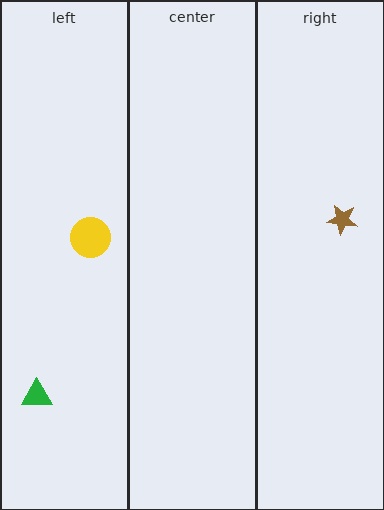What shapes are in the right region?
The brown star.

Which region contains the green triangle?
The left region.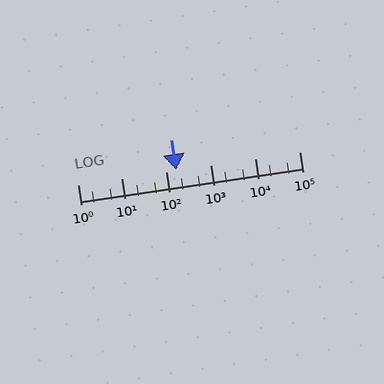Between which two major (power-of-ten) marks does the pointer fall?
The pointer is between 100 and 1000.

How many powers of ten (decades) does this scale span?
The scale spans 5 decades, from 1 to 100000.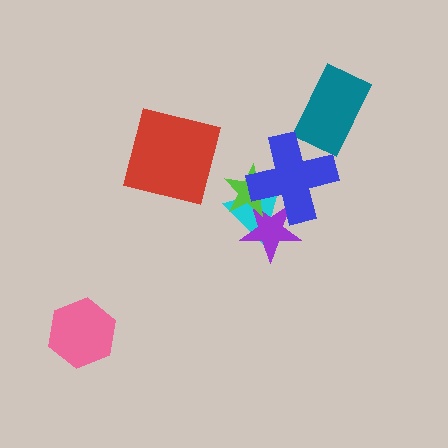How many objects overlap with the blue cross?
3 objects overlap with the blue cross.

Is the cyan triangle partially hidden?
Yes, it is partially covered by another shape.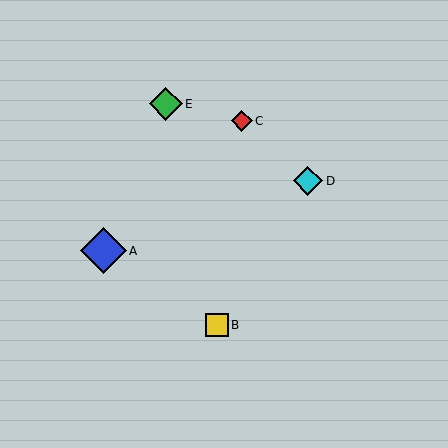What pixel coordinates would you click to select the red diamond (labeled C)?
Click at (242, 121) to select the red diamond C.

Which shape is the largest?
The blue diamond (labeled A) is the largest.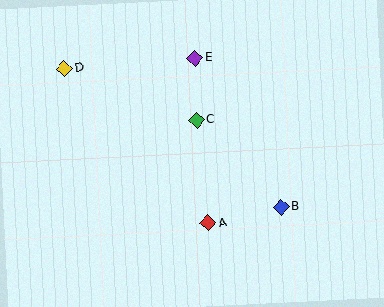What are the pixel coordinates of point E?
Point E is at (195, 58).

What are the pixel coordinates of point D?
Point D is at (64, 69).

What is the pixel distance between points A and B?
The distance between A and B is 75 pixels.